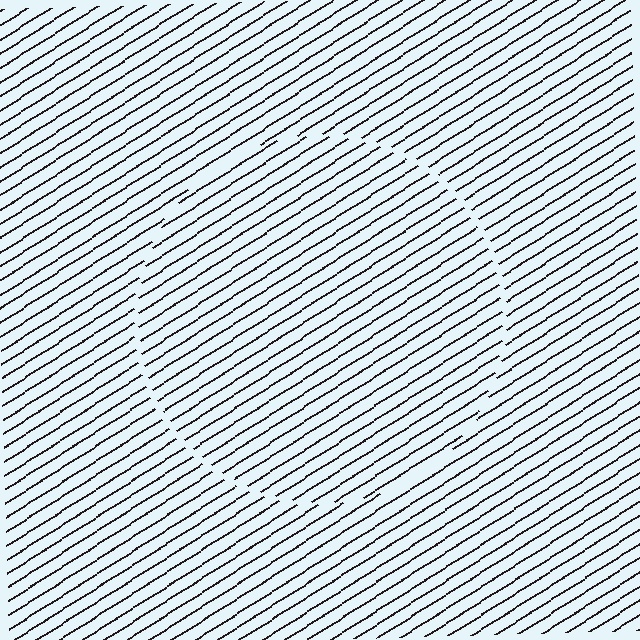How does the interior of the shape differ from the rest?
The interior of the shape contains the same grating, shifted by half a period — the contour is defined by the phase discontinuity where line-ends from the inner and outer gratings abut.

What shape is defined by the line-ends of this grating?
An illusory circle. The interior of the shape contains the same grating, shifted by half a period — the contour is defined by the phase discontinuity where line-ends from the inner and outer gratings abut.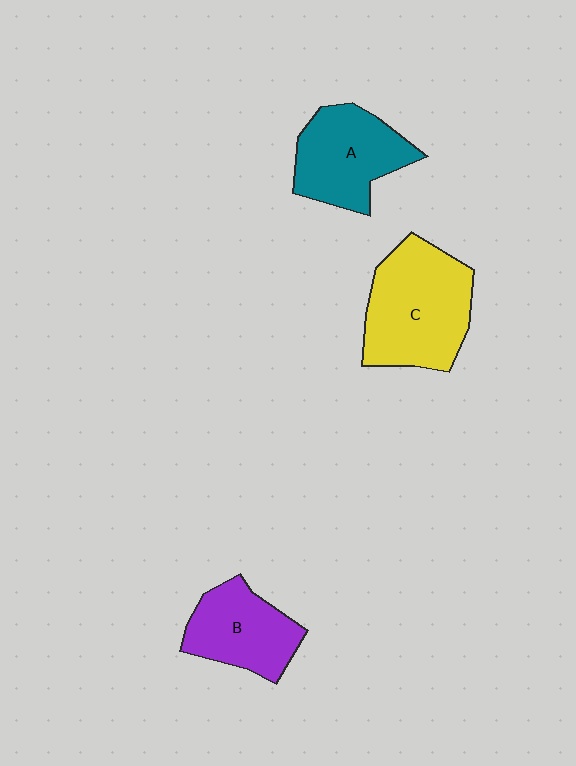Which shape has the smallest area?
Shape B (purple).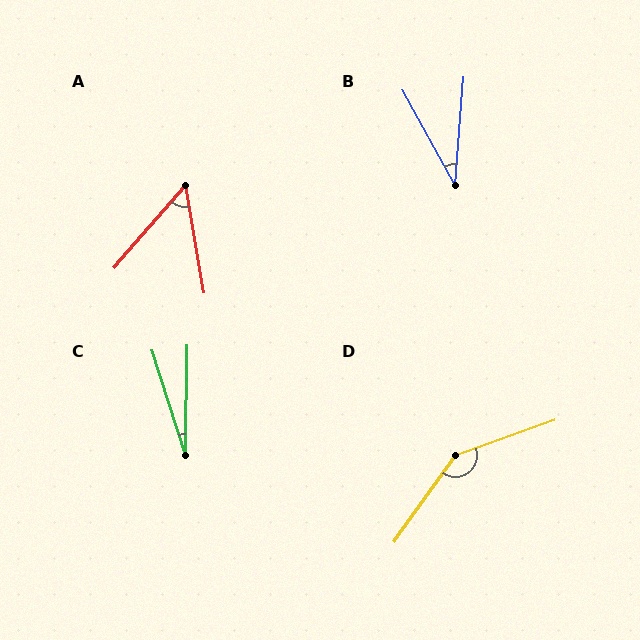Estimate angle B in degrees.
Approximately 33 degrees.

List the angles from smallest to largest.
C (18°), B (33°), A (50°), D (145°).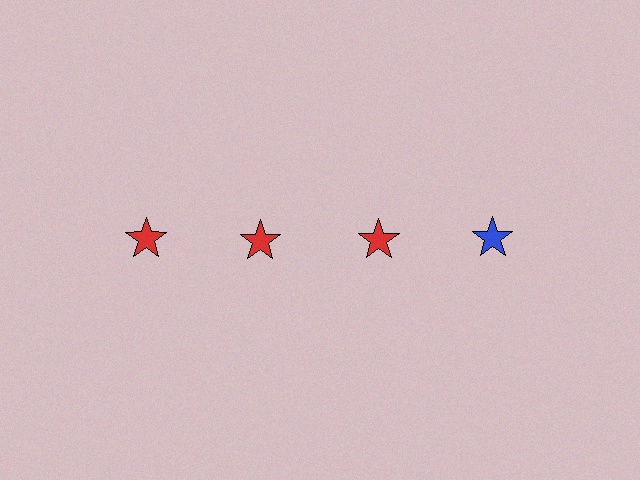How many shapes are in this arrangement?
There are 4 shapes arranged in a grid pattern.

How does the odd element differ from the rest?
It has a different color: blue instead of red.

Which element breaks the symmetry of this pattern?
The blue star in the top row, second from right column breaks the symmetry. All other shapes are red stars.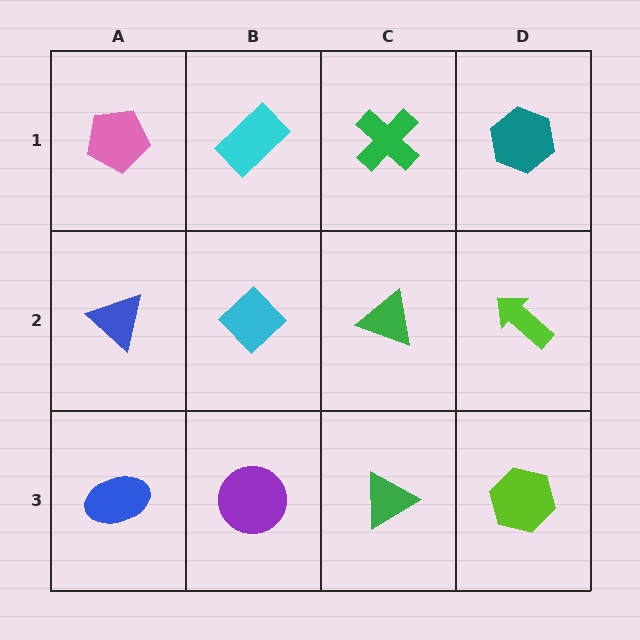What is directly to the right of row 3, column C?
A lime hexagon.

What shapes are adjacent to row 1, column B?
A cyan diamond (row 2, column B), a pink pentagon (row 1, column A), a green cross (row 1, column C).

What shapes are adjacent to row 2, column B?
A cyan rectangle (row 1, column B), a purple circle (row 3, column B), a blue triangle (row 2, column A), a green triangle (row 2, column C).